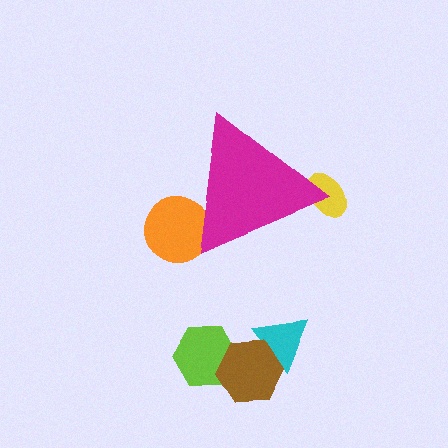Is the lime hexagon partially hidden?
No, the lime hexagon is fully visible.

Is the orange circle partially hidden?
Yes, the orange circle is partially hidden behind the magenta triangle.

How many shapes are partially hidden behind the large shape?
2 shapes are partially hidden.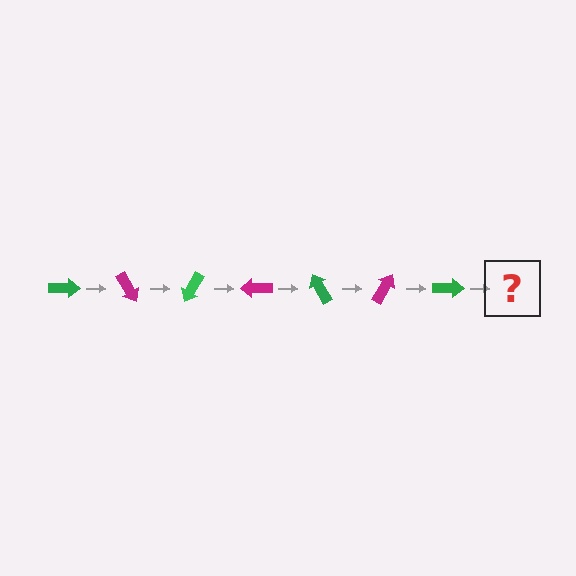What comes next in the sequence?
The next element should be a magenta arrow, rotated 420 degrees from the start.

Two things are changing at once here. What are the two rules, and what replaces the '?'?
The two rules are that it rotates 60 degrees each step and the color cycles through green and magenta. The '?' should be a magenta arrow, rotated 420 degrees from the start.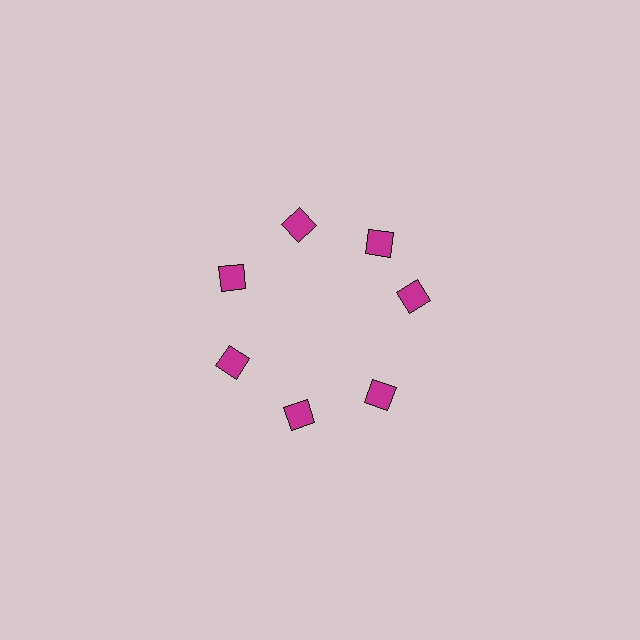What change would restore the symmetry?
The symmetry would be restored by rotating it back into even spacing with its neighbors so that all 7 diamonds sit at equal angles and equal distance from the center.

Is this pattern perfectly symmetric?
No. The 7 magenta diamonds are arranged in a ring, but one element near the 3 o'clock position is rotated out of alignment along the ring, breaking the 7-fold rotational symmetry.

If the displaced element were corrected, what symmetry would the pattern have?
It would have 7-fold rotational symmetry — the pattern would map onto itself every 51 degrees.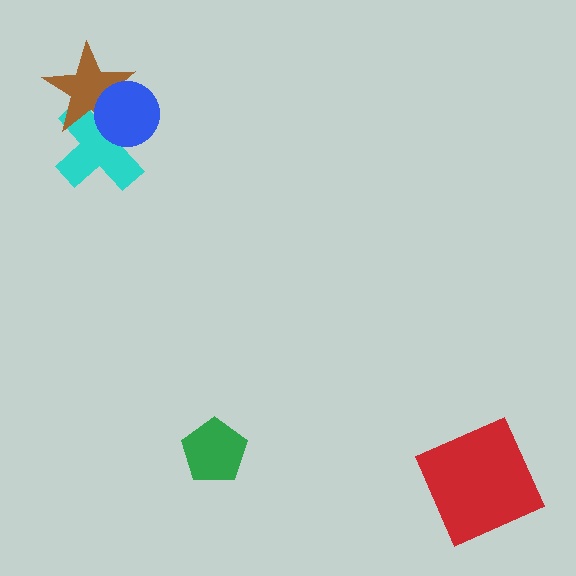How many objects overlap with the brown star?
2 objects overlap with the brown star.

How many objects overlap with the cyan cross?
2 objects overlap with the cyan cross.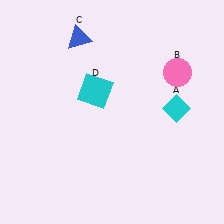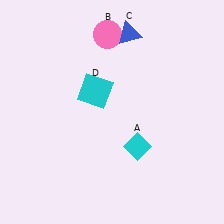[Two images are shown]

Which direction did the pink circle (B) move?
The pink circle (B) moved left.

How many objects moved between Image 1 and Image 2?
3 objects moved between the two images.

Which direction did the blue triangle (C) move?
The blue triangle (C) moved right.